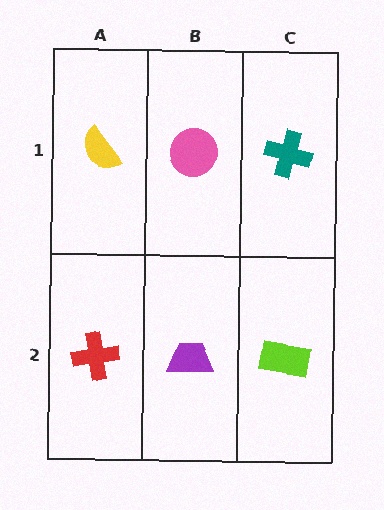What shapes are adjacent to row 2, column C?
A teal cross (row 1, column C), a purple trapezoid (row 2, column B).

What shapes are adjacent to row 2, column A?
A yellow semicircle (row 1, column A), a purple trapezoid (row 2, column B).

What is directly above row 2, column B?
A pink circle.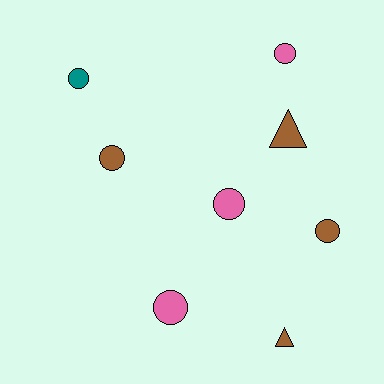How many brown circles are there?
There are 2 brown circles.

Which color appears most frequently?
Brown, with 4 objects.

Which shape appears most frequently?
Circle, with 6 objects.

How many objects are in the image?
There are 8 objects.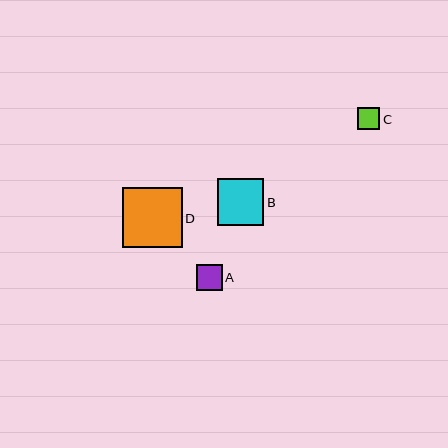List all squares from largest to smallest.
From largest to smallest: D, B, A, C.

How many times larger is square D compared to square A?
Square D is approximately 2.3 times the size of square A.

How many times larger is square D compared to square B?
Square D is approximately 1.3 times the size of square B.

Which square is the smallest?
Square C is the smallest with a size of approximately 22 pixels.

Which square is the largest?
Square D is the largest with a size of approximately 60 pixels.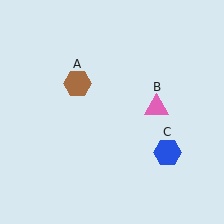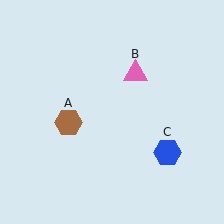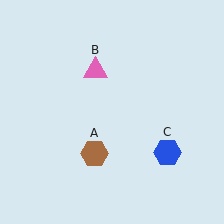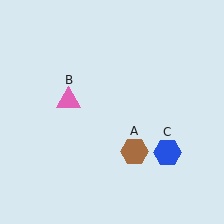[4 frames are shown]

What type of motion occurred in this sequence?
The brown hexagon (object A), pink triangle (object B) rotated counterclockwise around the center of the scene.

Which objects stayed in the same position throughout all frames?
Blue hexagon (object C) remained stationary.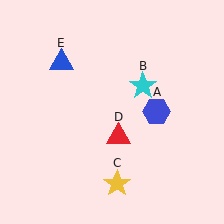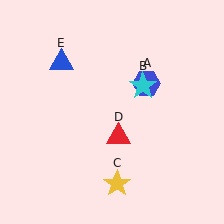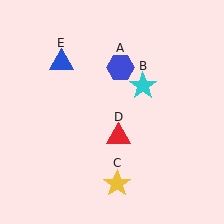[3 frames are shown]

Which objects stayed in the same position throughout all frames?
Cyan star (object B) and yellow star (object C) and red triangle (object D) and blue triangle (object E) remained stationary.